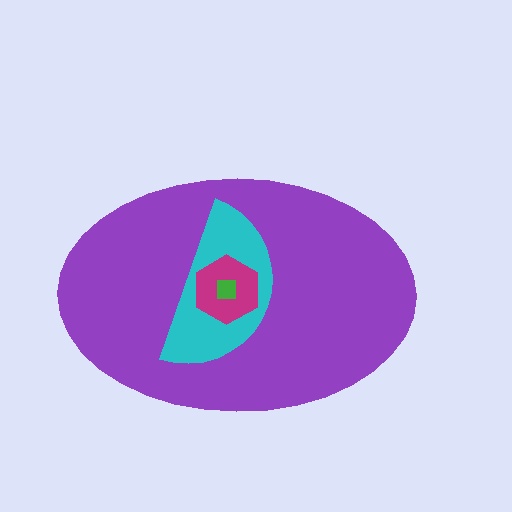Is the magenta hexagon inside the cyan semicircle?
Yes.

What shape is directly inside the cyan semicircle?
The magenta hexagon.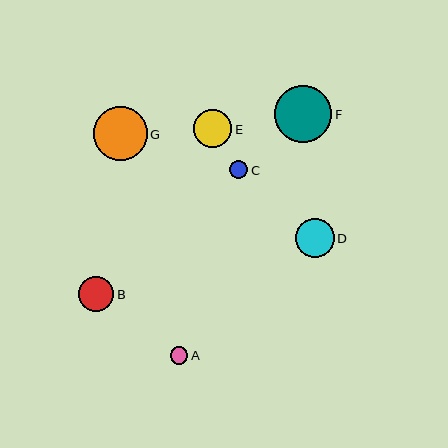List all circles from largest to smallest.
From largest to smallest: F, G, D, E, B, C, A.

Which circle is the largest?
Circle F is the largest with a size of approximately 57 pixels.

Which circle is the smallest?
Circle A is the smallest with a size of approximately 18 pixels.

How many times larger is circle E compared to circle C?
Circle E is approximately 2.1 times the size of circle C.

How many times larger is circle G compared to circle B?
Circle G is approximately 1.5 times the size of circle B.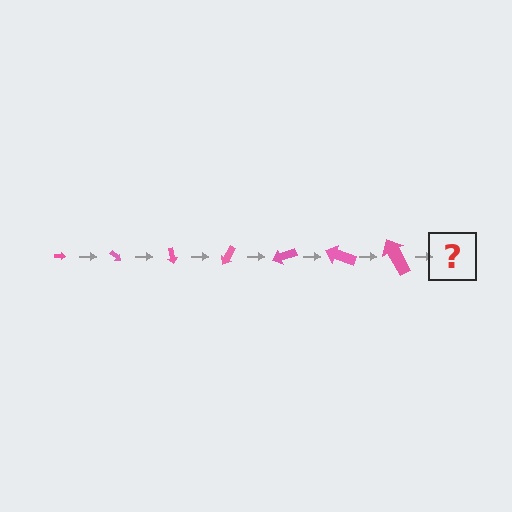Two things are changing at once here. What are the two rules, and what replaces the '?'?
The two rules are that the arrow grows larger each step and it rotates 40 degrees each step. The '?' should be an arrow, larger than the previous one and rotated 280 degrees from the start.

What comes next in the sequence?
The next element should be an arrow, larger than the previous one and rotated 280 degrees from the start.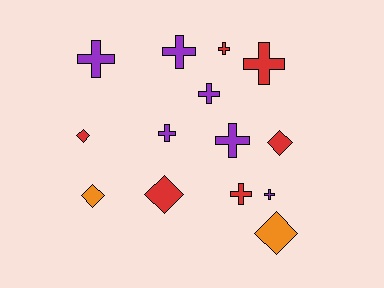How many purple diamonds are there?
There are no purple diamonds.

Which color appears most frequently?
Red, with 6 objects.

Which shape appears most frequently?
Cross, with 9 objects.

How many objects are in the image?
There are 14 objects.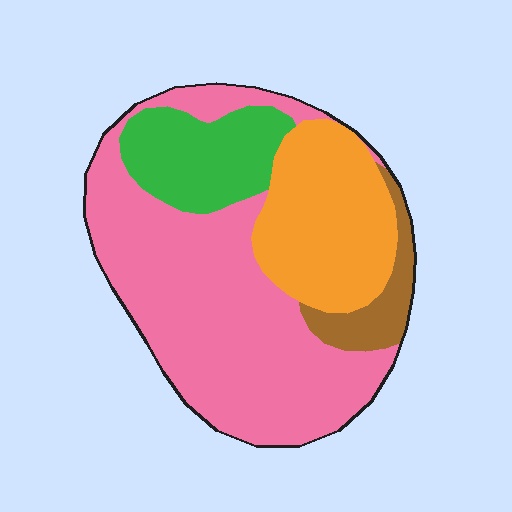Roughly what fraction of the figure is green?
Green covers around 15% of the figure.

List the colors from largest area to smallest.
From largest to smallest: pink, orange, green, brown.